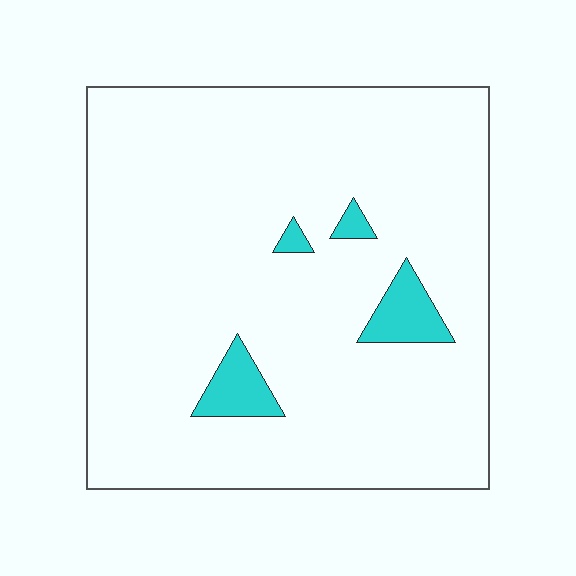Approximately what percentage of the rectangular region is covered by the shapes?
Approximately 5%.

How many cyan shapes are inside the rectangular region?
4.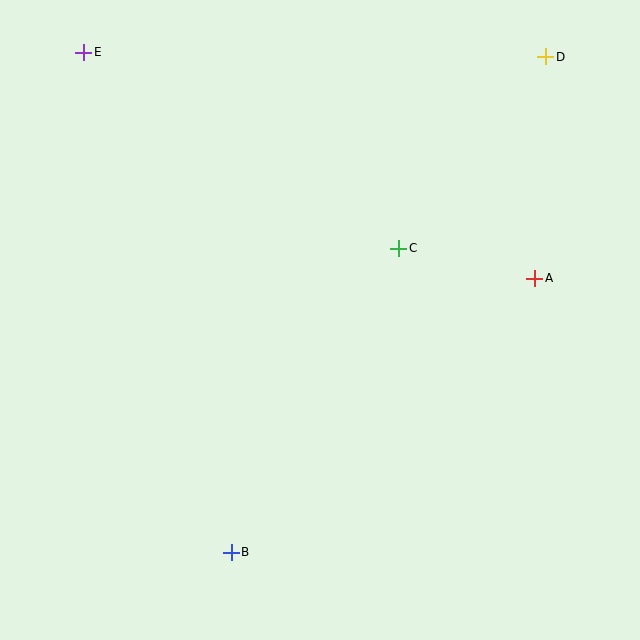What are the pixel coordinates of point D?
Point D is at (546, 57).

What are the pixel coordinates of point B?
Point B is at (231, 552).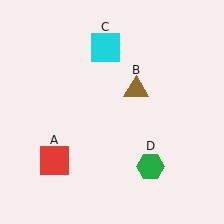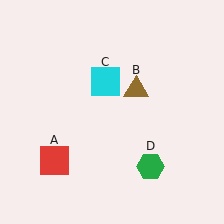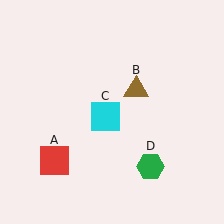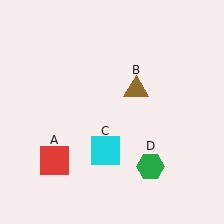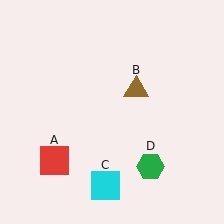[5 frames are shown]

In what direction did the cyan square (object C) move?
The cyan square (object C) moved down.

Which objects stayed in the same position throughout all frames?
Red square (object A) and brown triangle (object B) and green hexagon (object D) remained stationary.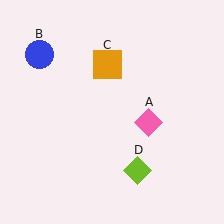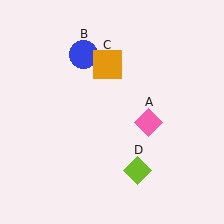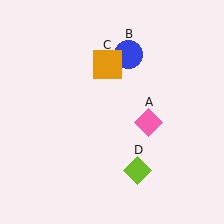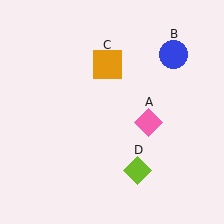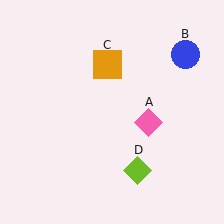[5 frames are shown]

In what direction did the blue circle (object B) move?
The blue circle (object B) moved right.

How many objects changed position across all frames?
1 object changed position: blue circle (object B).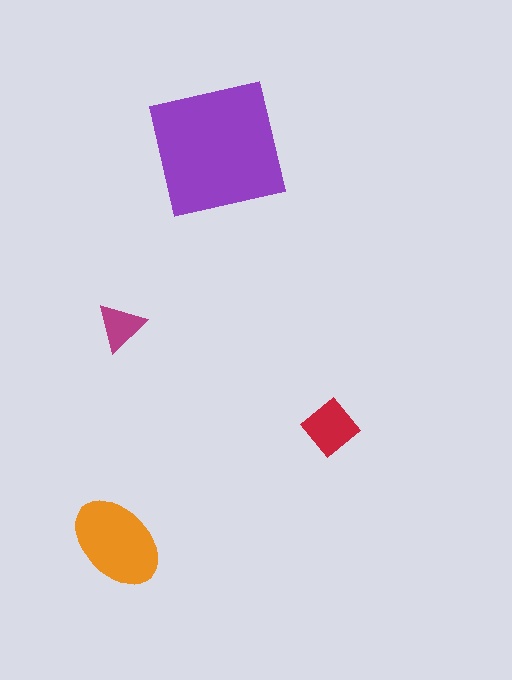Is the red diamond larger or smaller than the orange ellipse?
Smaller.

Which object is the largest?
The purple square.